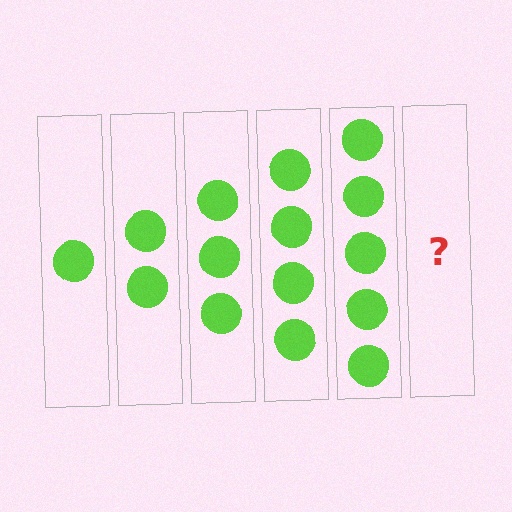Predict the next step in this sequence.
The next step is 6 circles.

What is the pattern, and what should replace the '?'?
The pattern is that each step adds one more circle. The '?' should be 6 circles.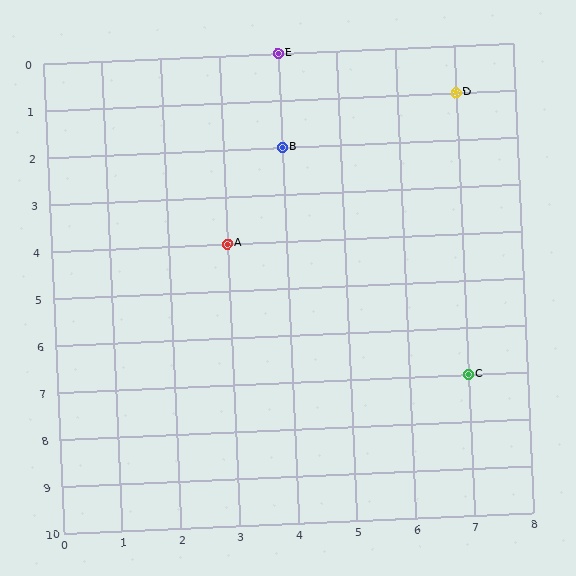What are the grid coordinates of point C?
Point C is at grid coordinates (7, 7).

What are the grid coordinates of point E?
Point E is at grid coordinates (4, 0).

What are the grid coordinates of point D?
Point D is at grid coordinates (7, 1).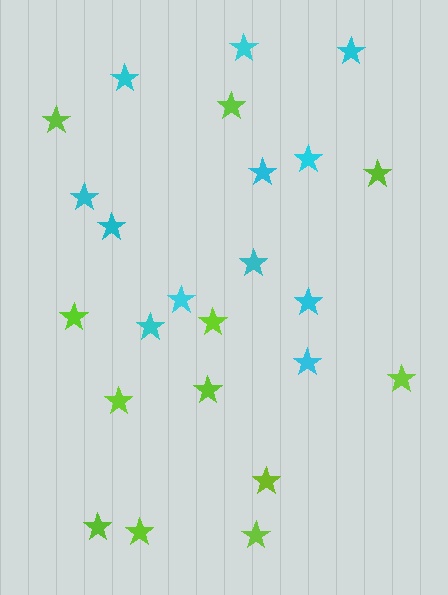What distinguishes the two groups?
There are 2 groups: one group of cyan stars (12) and one group of lime stars (12).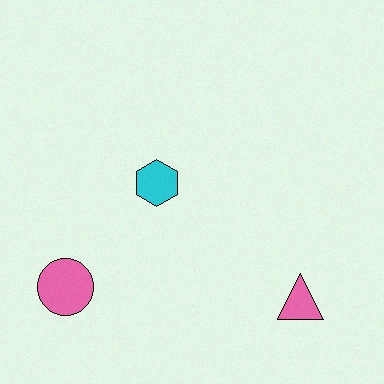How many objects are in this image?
There are 3 objects.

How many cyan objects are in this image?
There is 1 cyan object.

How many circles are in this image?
There is 1 circle.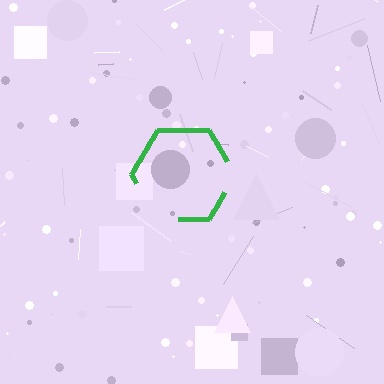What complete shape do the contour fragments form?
The contour fragments form a hexagon.